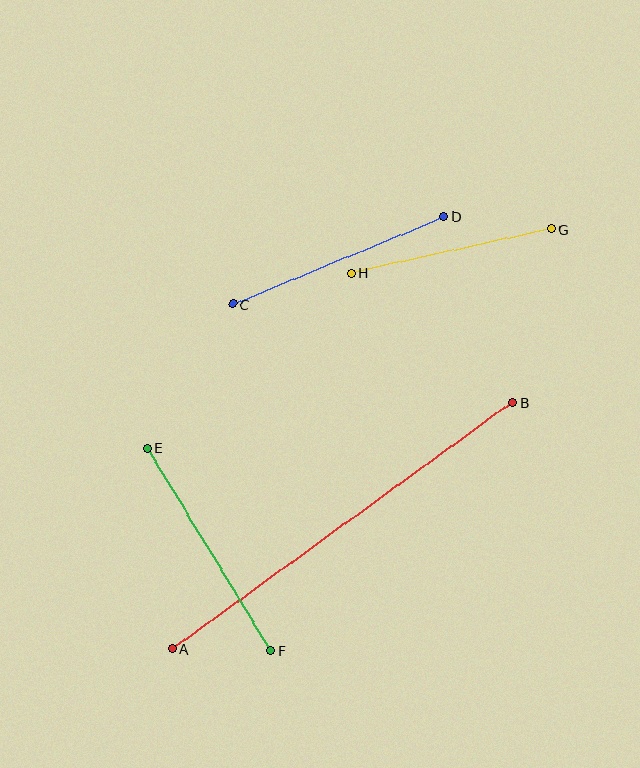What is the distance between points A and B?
The distance is approximately 420 pixels.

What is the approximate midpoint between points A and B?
The midpoint is at approximately (342, 526) pixels.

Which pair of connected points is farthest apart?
Points A and B are farthest apart.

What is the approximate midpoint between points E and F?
The midpoint is at approximately (209, 549) pixels.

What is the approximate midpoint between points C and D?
The midpoint is at approximately (338, 260) pixels.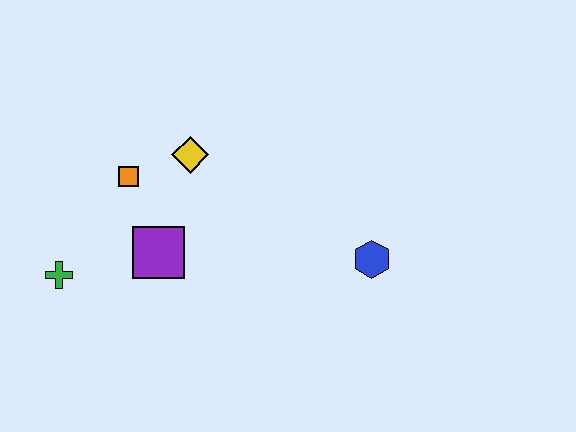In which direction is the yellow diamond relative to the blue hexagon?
The yellow diamond is to the left of the blue hexagon.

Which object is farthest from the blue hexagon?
The green cross is farthest from the blue hexagon.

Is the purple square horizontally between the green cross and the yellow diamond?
Yes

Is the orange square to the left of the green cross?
No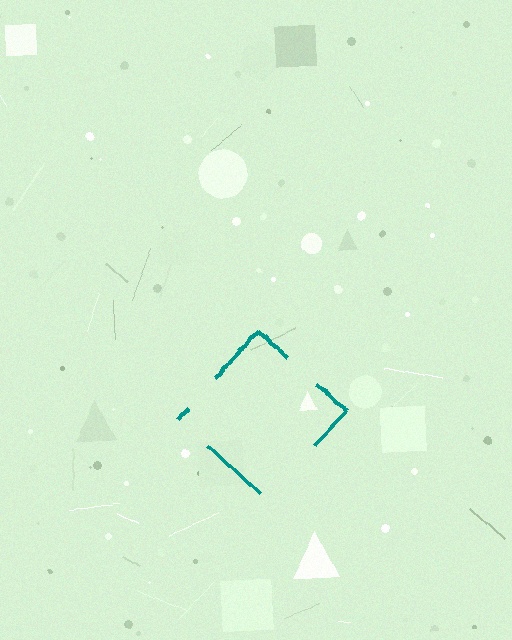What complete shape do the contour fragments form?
The contour fragments form a diamond.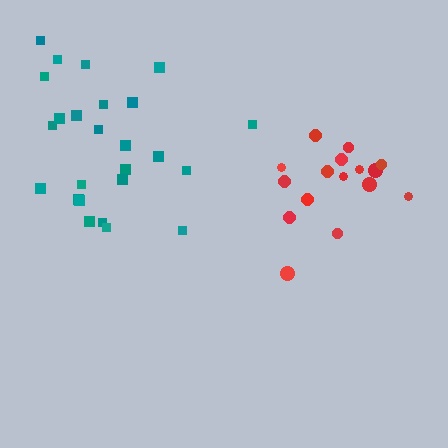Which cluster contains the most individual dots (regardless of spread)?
Teal (25).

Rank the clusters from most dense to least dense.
red, teal.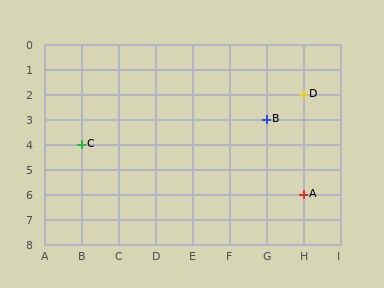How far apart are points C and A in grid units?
Points C and A are 6 columns and 2 rows apart (about 6.3 grid units diagonally).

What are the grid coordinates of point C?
Point C is at grid coordinates (B, 4).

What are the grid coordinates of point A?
Point A is at grid coordinates (H, 6).